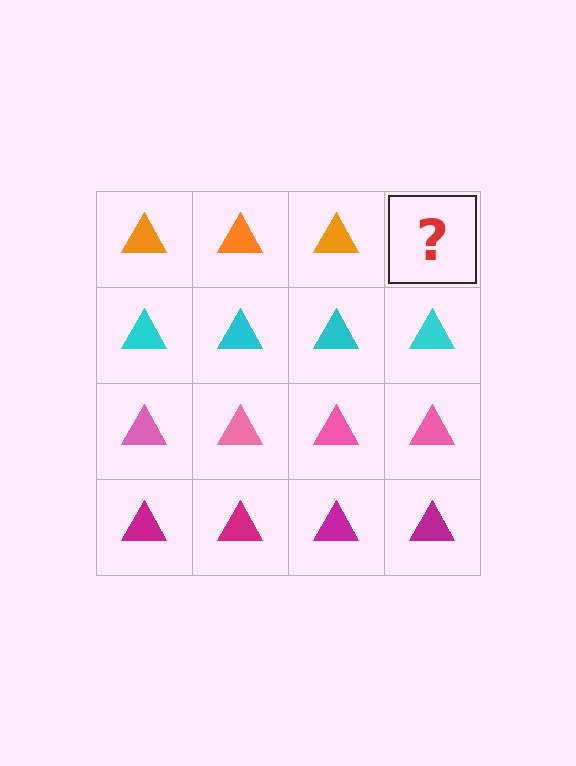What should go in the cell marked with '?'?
The missing cell should contain an orange triangle.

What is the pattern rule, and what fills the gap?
The rule is that each row has a consistent color. The gap should be filled with an orange triangle.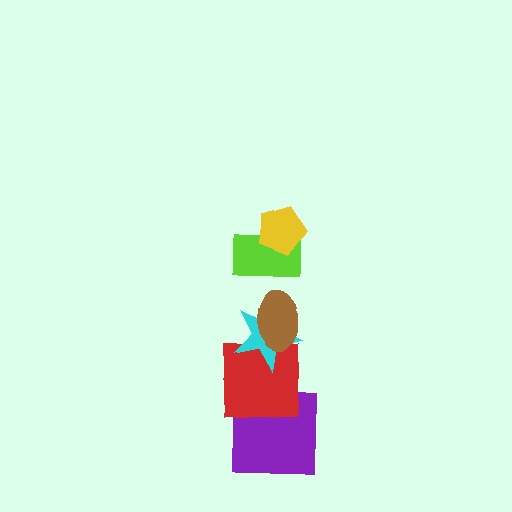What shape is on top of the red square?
The cyan star is on top of the red square.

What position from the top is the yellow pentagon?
The yellow pentagon is 1st from the top.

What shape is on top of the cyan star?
The brown ellipse is on top of the cyan star.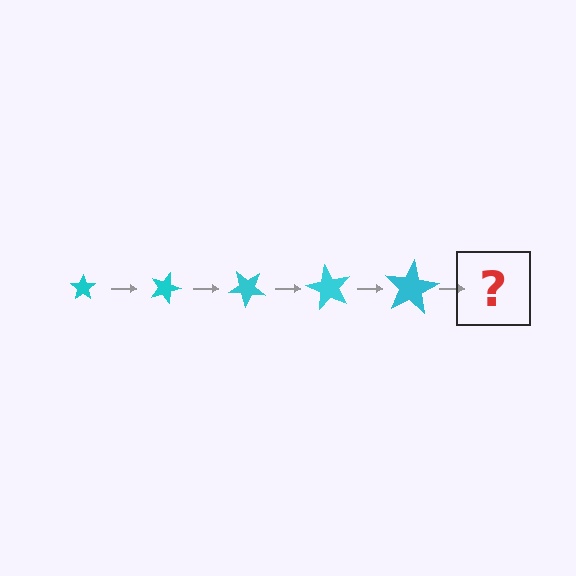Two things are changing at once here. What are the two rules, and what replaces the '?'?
The two rules are that the star grows larger each step and it rotates 20 degrees each step. The '?' should be a star, larger than the previous one and rotated 100 degrees from the start.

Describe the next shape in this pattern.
It should be a star, larger than the previous one and rotated 100 degrees from the start.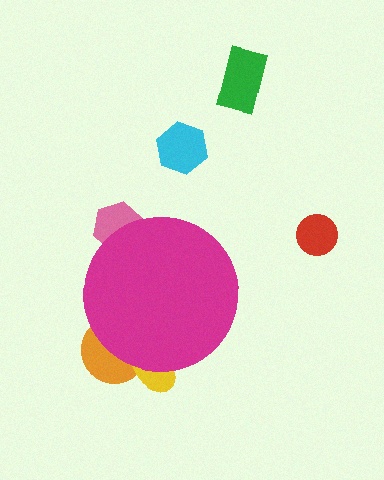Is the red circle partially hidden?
No, the red circle is fully visible.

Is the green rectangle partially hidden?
No, the green rectangle is fully visible.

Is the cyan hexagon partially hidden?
No, the cyan hexagon is fully visible.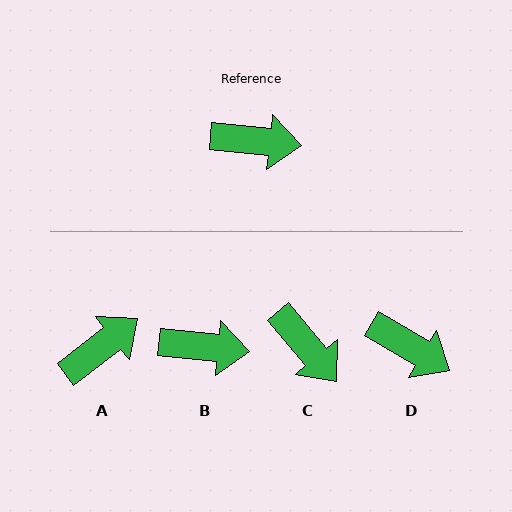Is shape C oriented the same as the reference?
No, it is off by about 44 degrees.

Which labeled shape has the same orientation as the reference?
B.